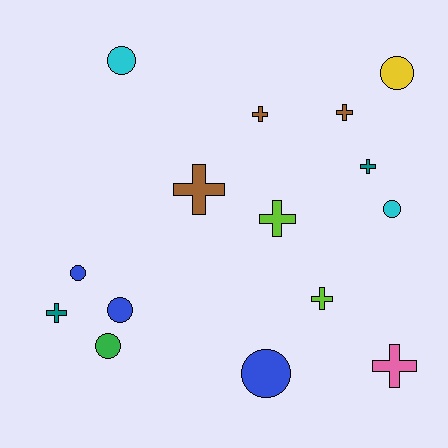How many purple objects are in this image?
There are no purple objects.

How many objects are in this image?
There are 15 objects.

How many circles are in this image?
There are 7 circles.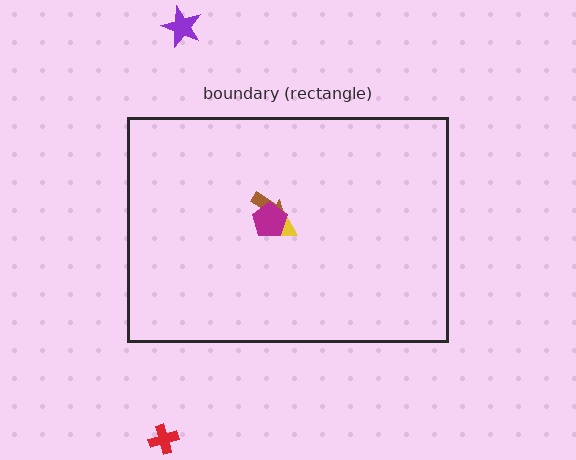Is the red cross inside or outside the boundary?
Outside.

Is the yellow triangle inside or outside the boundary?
Inside.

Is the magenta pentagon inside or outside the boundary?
Inside.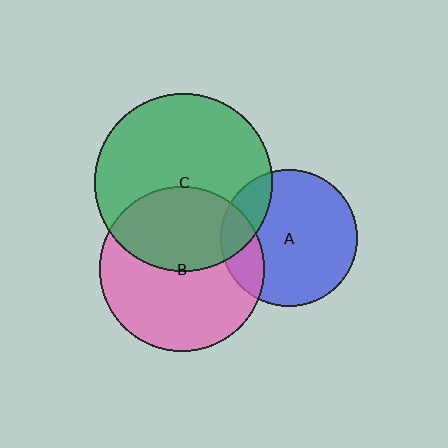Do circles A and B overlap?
Yes.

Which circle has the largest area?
Circle C (green).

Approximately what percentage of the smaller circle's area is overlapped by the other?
Approximately 20%.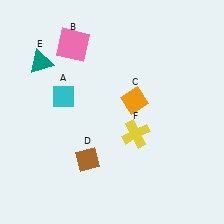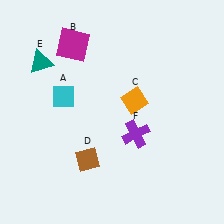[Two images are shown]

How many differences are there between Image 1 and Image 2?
There are 2 differences between the two images.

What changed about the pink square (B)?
In Image 1, B is pink. In Image 2, it changed to magenta.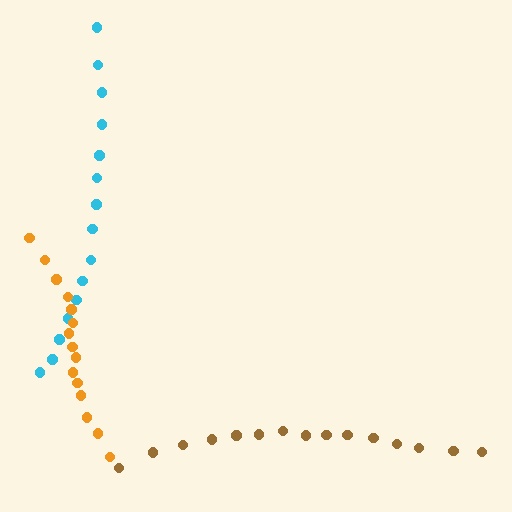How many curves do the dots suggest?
There are 3 distinct paths.